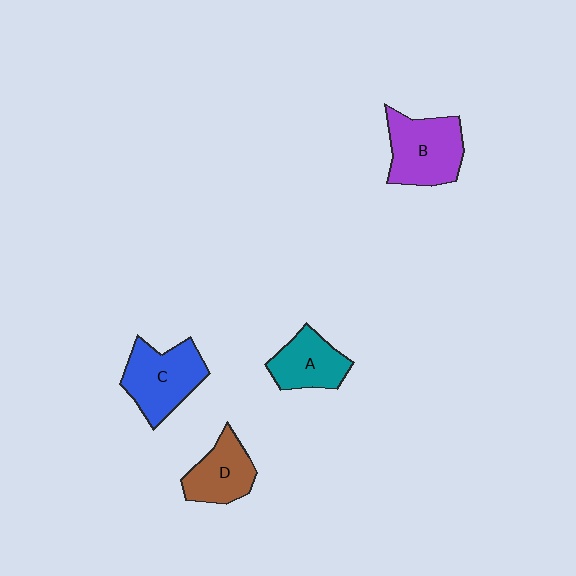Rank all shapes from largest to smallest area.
From largest to smallest: B (purple), C (blue), D (brown), A (teal).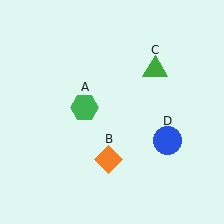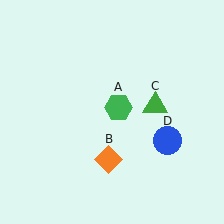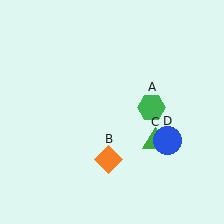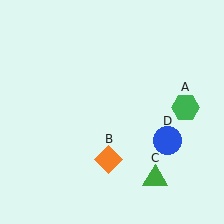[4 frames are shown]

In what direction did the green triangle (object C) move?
The green triangle (object C) moved down.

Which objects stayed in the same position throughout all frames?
Orange diamond (object B) and blue circle (object D) remained stationary.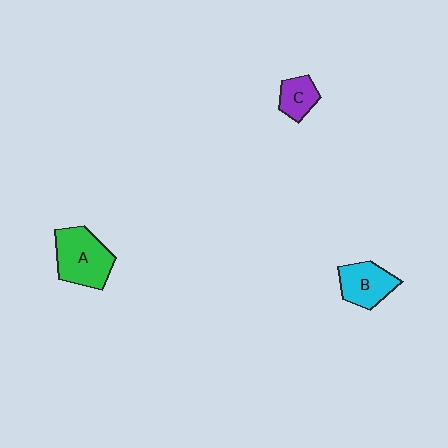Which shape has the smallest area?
Shape C (purple).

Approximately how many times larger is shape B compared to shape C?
Approximately 1.5 times.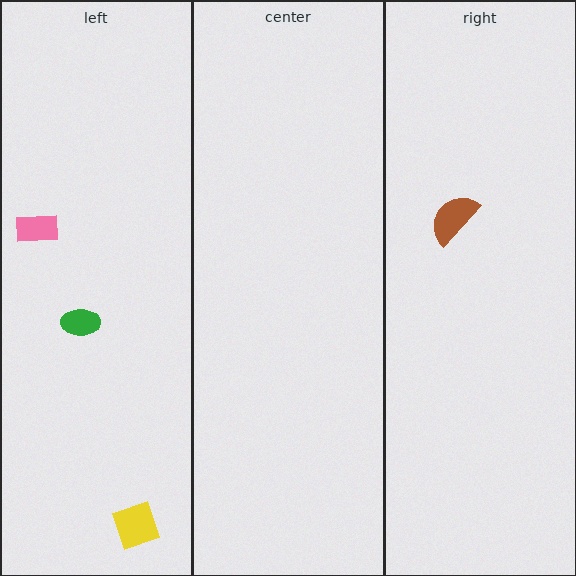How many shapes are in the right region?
1.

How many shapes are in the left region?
3.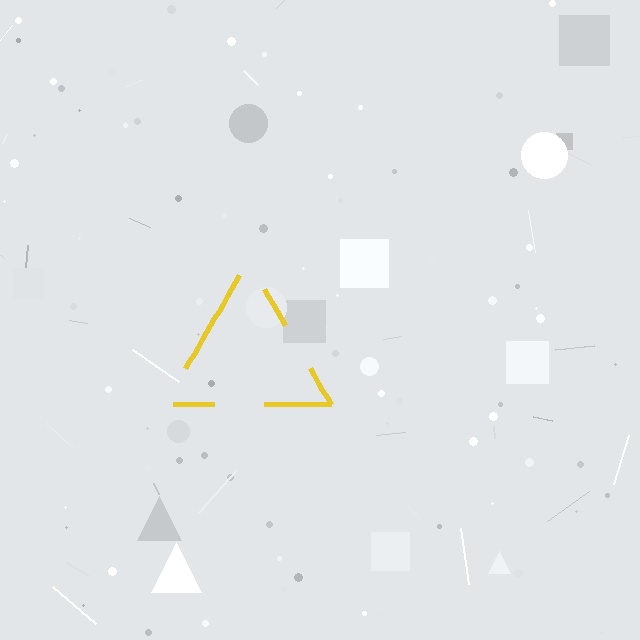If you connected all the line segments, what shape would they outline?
They would outline a triangle.